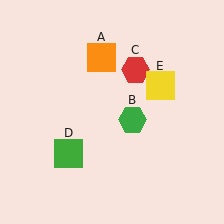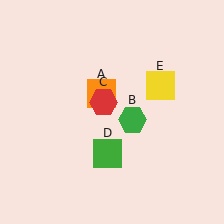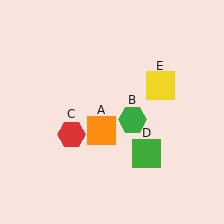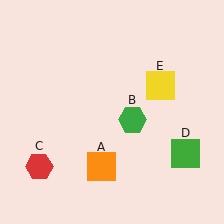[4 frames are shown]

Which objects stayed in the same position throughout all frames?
Green hexagon (object B) and yellow square (object E) remained stationary.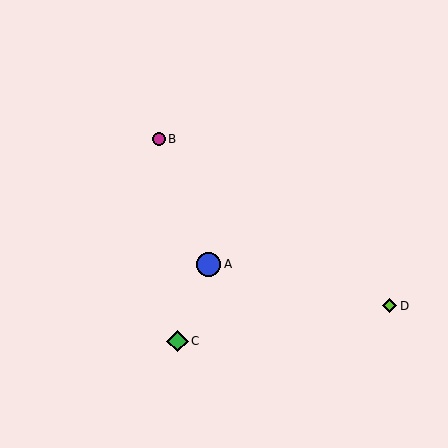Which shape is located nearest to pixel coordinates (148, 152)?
The magenta circle (labeled B) at (159, 139) is nearest to that location.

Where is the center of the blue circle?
The center of the blue circle is at (209, 264).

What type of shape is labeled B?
Shape B is a magenta circle.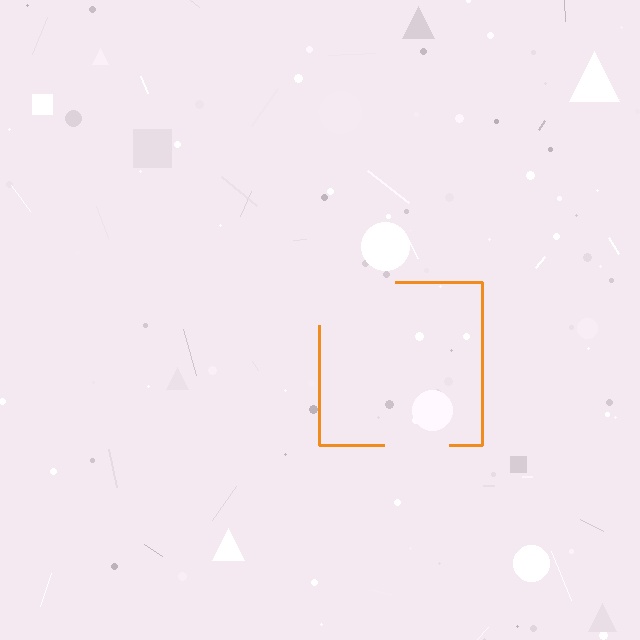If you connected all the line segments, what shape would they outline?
They would outline a square.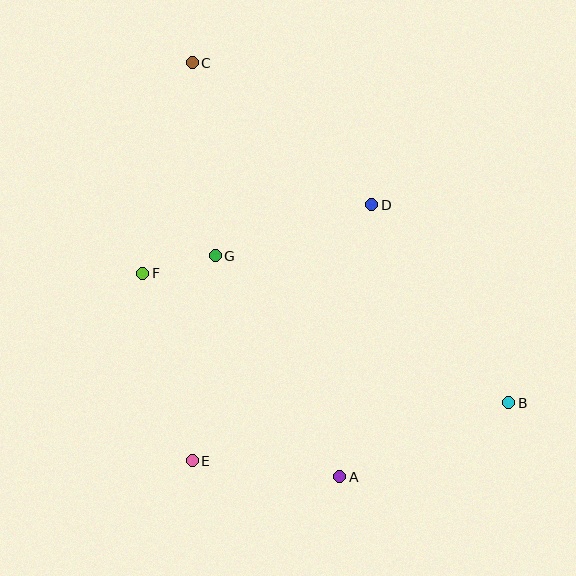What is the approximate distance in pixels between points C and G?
The distance between C and G is approximately 194 pixels.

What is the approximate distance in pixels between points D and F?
The distance between D and F is approximately 239 pixels.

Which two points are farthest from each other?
Points B and C are farthest from each other.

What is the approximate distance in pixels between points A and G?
The distance between A and G is approximately 254 pixels.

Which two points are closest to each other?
Points F and G are closest to each other.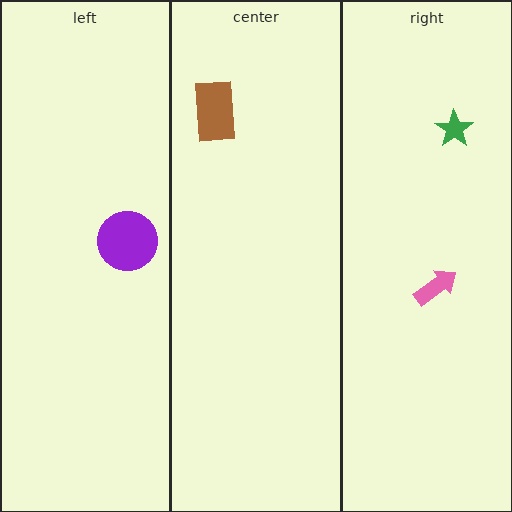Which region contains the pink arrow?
The right region.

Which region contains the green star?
The right region.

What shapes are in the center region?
The brown rectangle.